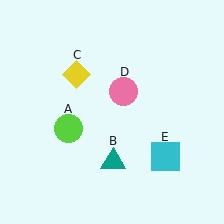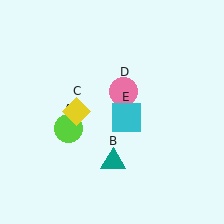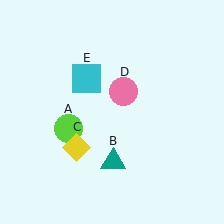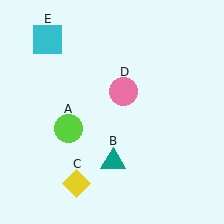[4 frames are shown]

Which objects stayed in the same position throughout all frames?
Lime circle (object A) and teal triangle (object B) and pink circle (object D) remained stationary.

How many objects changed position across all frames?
2 objects changed position: yellow diamond (object C), cyan square (object E).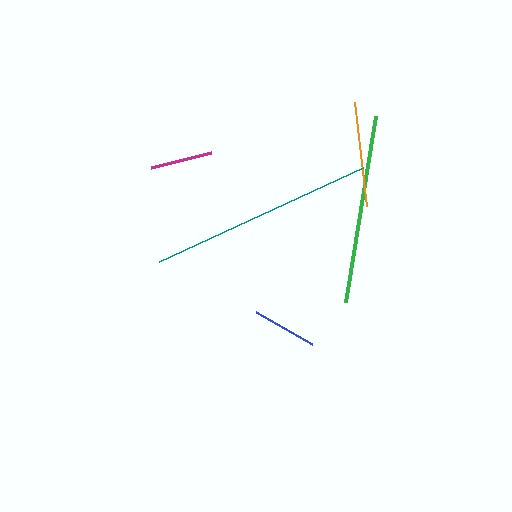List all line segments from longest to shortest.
From longest to shortest: teal, green, orange, blue, magenta.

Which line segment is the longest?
The teal line is the longest at approximately 225 pixels.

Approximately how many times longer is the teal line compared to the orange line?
The teal line is approximately 2.1 times the length of the orange line.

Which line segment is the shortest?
The magenta line is the shortest at approximately 62 pixels.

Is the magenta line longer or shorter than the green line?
The green line is longer than the magenta line.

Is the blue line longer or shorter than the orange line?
The orange line is longer than the blue line.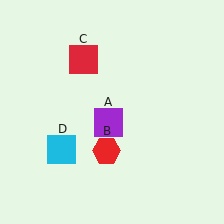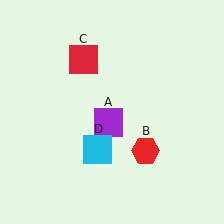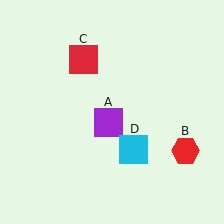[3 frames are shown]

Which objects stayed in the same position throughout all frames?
Purple square (object A) and red square (object C) remained stationary.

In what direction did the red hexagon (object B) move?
The red hexagon (object B) moved right.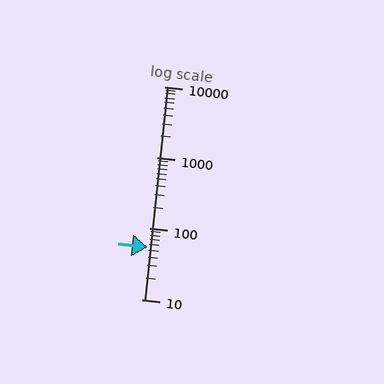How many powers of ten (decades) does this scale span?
The scale spans 3 decades, from 10 to 10000.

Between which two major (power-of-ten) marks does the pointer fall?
The pointer is between 10 and 100.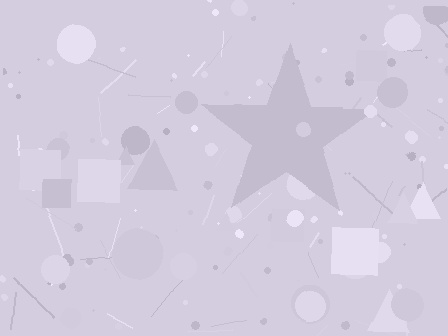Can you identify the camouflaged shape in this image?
The camouflaged shape is a star.